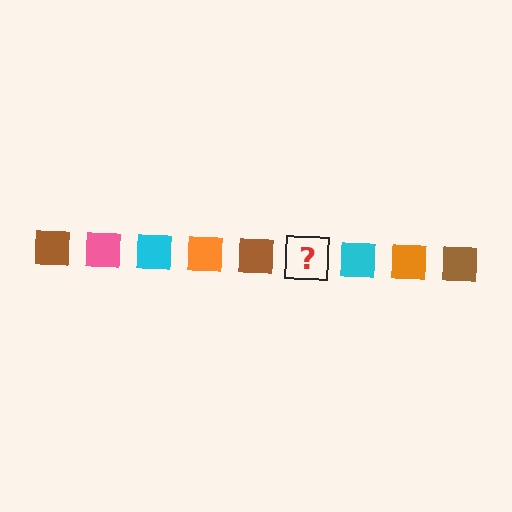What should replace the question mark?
The question mark should be replaced with a pink square.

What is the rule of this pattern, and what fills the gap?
The rule is that the pattern cycles through brown, pink, cyan, orange squares. The gap should be filled with a pink square.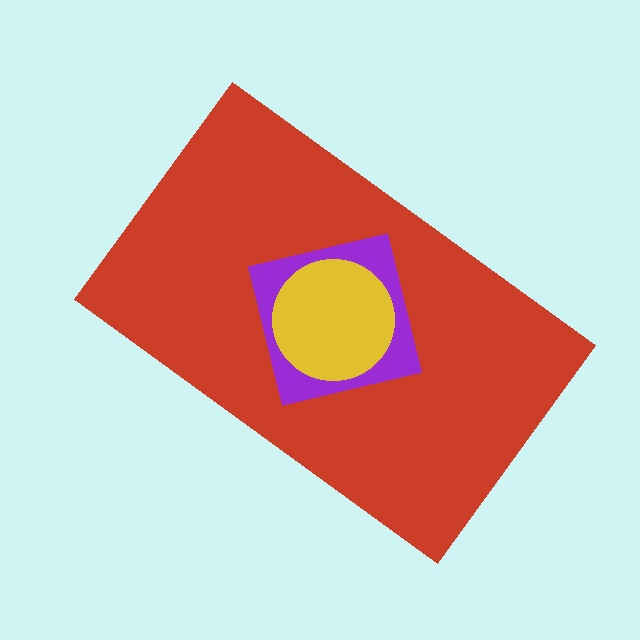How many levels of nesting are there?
3.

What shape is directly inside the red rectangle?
The purple square.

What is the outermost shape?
The red rectangle.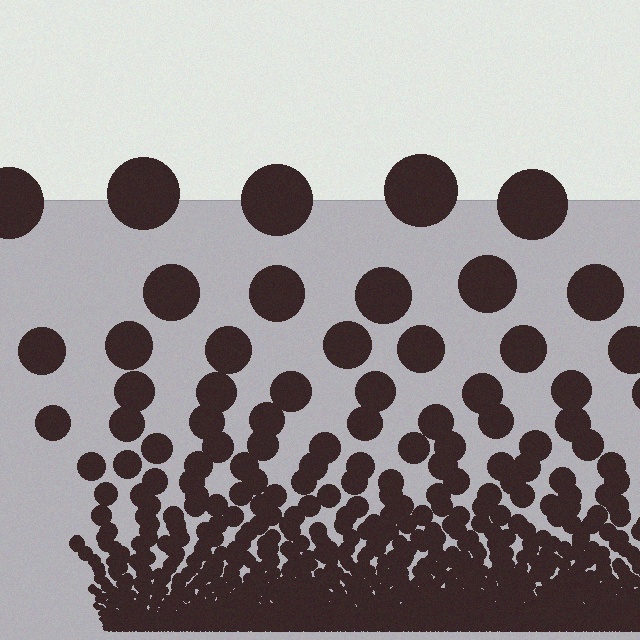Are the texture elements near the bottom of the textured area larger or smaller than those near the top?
Smaller. The gradient is inverted — elements near the bottom are smaller and denser.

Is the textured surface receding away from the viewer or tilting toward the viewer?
The surface appears to tilt toward the viewer. Texture elements get larger and sparser toward the top.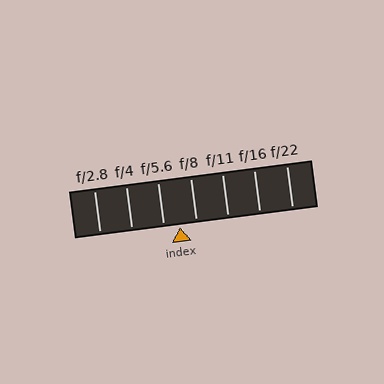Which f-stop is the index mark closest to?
The index mark is closest to f/5.6.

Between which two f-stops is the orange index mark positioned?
The index mark is between f/5.6 and f/8.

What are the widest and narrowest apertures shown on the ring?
The widest aperture shown is f/2.8 and the narrowest is f/22.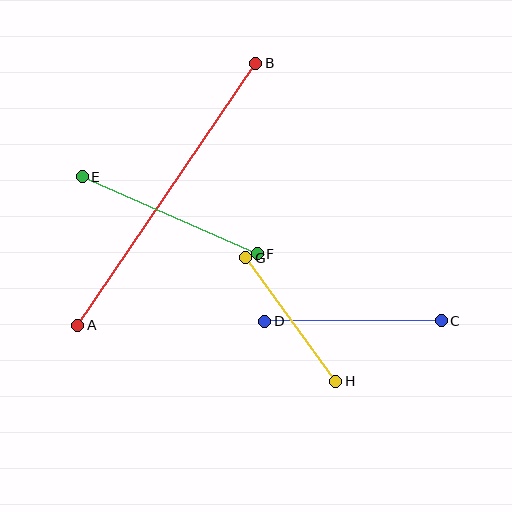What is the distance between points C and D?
The distance is approximately 177 pixels.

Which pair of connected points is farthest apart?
Points A and B are farthest apart.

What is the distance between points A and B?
The distance is approximately 317 pixels.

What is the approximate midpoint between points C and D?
The midpoint is at approximately (353, 321) pixels.